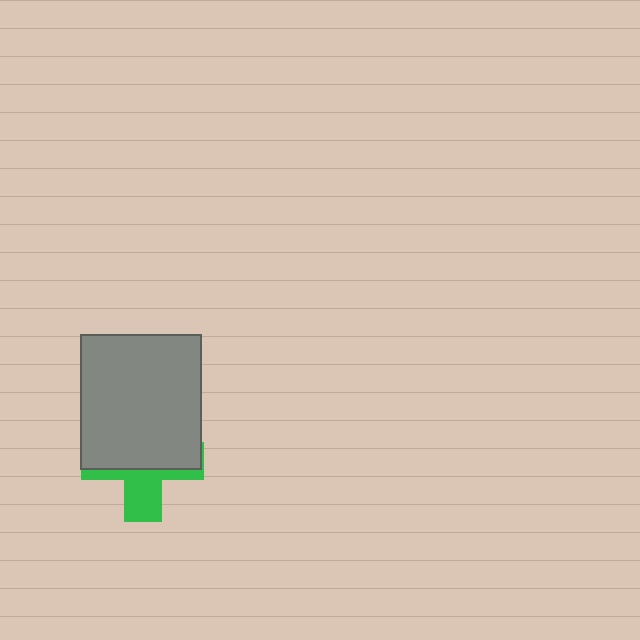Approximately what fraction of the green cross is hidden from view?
Roughly 63% of the green cross is hidden behind the gray rectangle.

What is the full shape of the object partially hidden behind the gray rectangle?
The partially hidden object is a green cross.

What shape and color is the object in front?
The object in front is a gray rectangle.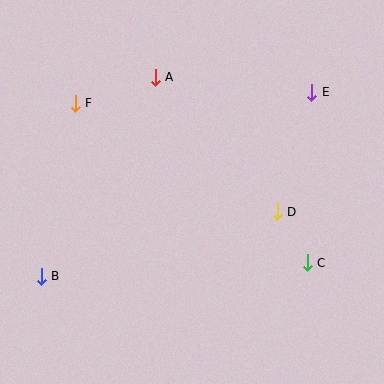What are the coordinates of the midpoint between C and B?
The midpoint between C and B is at (174, 270).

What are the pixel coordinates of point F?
Point F is at (75, 103).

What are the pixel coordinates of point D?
Point D is at (277, 212).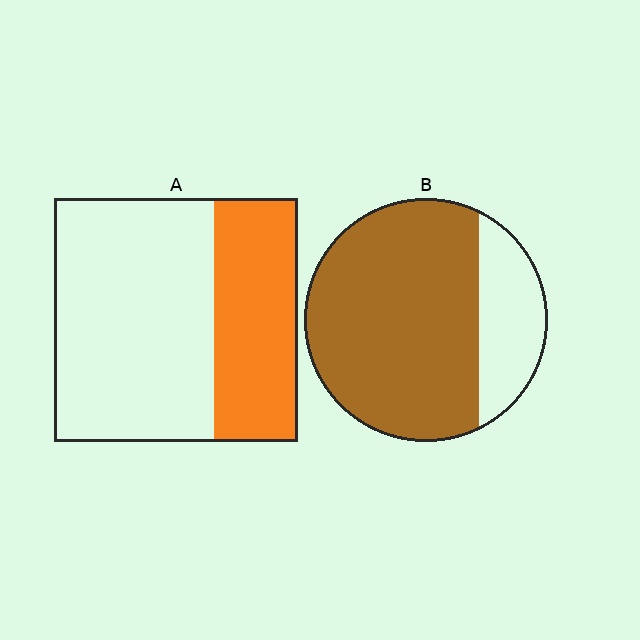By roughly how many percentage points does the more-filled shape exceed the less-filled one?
By roughly 40 percentage points (B over A).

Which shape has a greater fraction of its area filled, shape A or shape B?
Shape B.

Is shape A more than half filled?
No.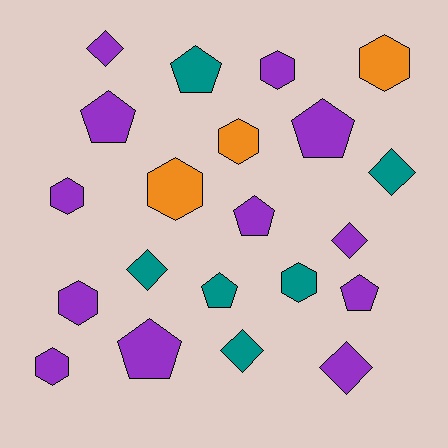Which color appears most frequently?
Purple, with 12 objects.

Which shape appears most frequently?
Hexagon, with 8 objects.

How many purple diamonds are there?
There are 3 purple diamonds.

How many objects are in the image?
There are 21 objects.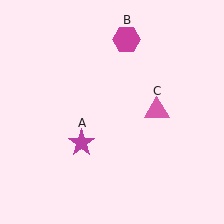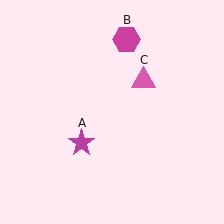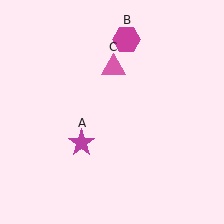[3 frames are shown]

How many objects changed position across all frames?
1 object changed position: pink triangle (object C).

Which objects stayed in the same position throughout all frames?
Magenta star (object A) and magenta hexagon (object B) remained stationary.